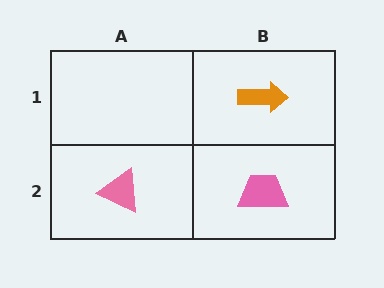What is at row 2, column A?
A pink triangle.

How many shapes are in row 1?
1 shape.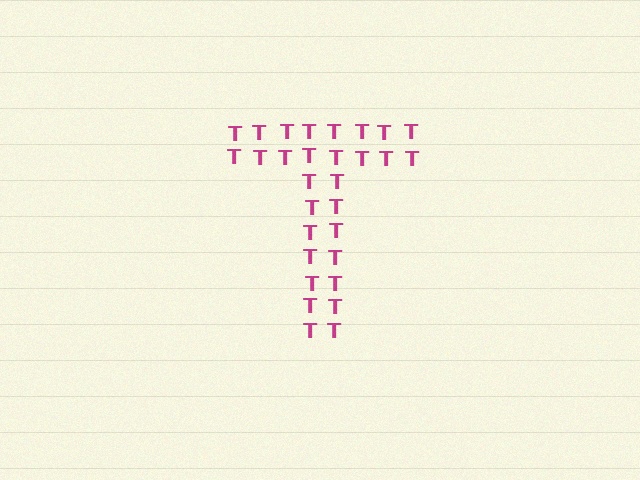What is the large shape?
The large shape is the letter T.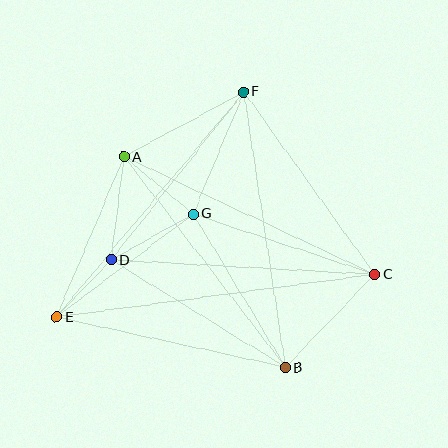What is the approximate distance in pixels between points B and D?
The distance between B and D is approximately 205 pixels.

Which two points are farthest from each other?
Points C and E are farthest from each other.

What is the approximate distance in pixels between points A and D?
The distance between A and D is approximately 104 pixels.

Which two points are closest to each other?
Points D and E are closest to each other.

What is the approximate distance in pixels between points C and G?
The distance between C and G is approximately 191 pixels.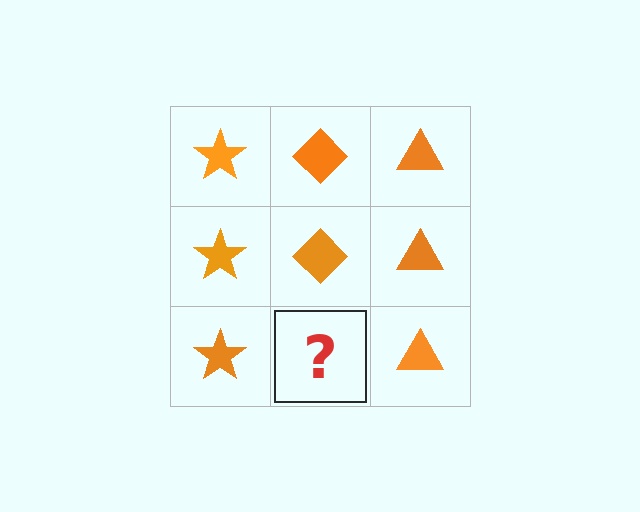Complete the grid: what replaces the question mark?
The question mark should be replaced with an orange diamond.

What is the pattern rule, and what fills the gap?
The rule is that each column has a consistent shape. The gap should be filled with an orange diamond.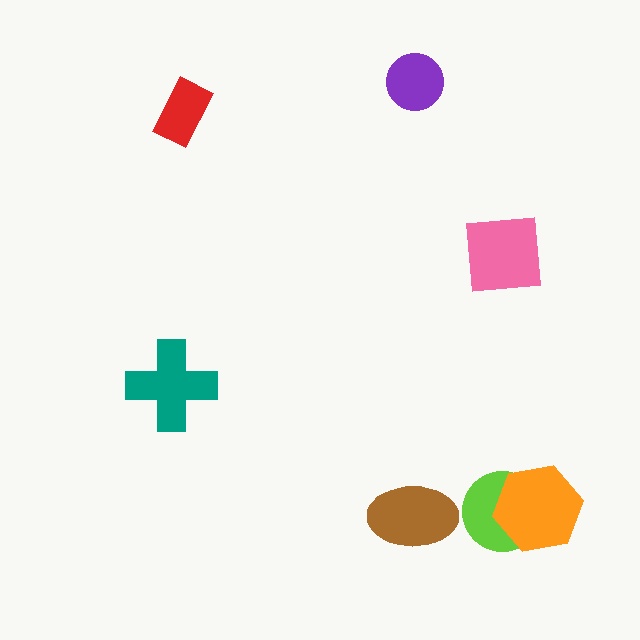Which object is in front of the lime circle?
The orange hexagon is in front of the lime circle.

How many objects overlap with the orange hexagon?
1 object overlaps with the orange hexagon.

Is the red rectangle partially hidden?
No, no other shape covers it.